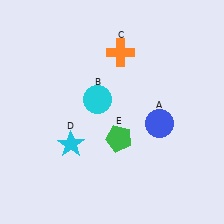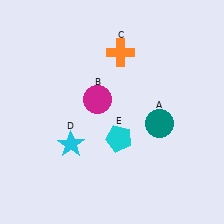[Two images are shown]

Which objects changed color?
A changed from blue to teal. B changed from cyan to magenta. E changed from green to cyan.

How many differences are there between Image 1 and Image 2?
There are 3 differences between the two images.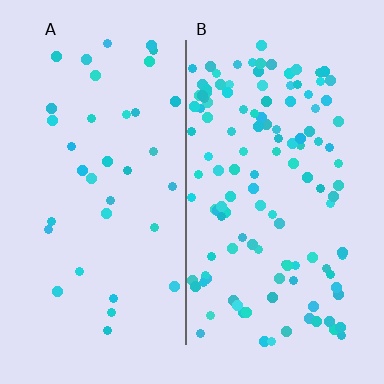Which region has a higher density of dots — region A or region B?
B (the right).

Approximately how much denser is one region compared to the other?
Approximately 3.5× — region B over region A.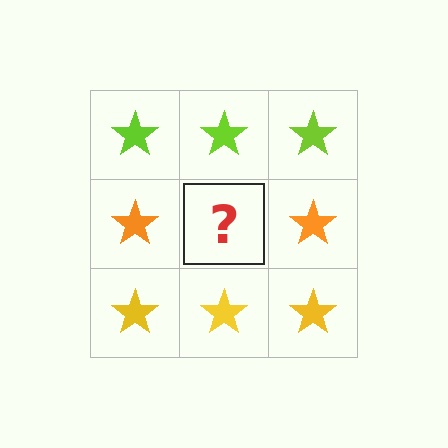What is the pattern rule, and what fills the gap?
The rule is that each row has a consistent color. The gap should be filled with an orange star.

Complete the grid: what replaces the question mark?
The question mark should be replaced with an orange star.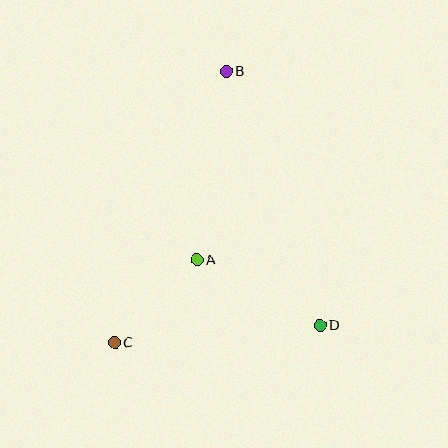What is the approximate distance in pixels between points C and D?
The distance between C and D is approximately 206 pixels.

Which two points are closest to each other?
Points A and C are closest to each other.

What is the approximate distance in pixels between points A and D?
The distance between A and D is approximately 140 pixels.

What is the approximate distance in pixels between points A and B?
The distance between A and B is approximately 191 pixels.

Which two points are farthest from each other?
Points B and C are farthest from each other.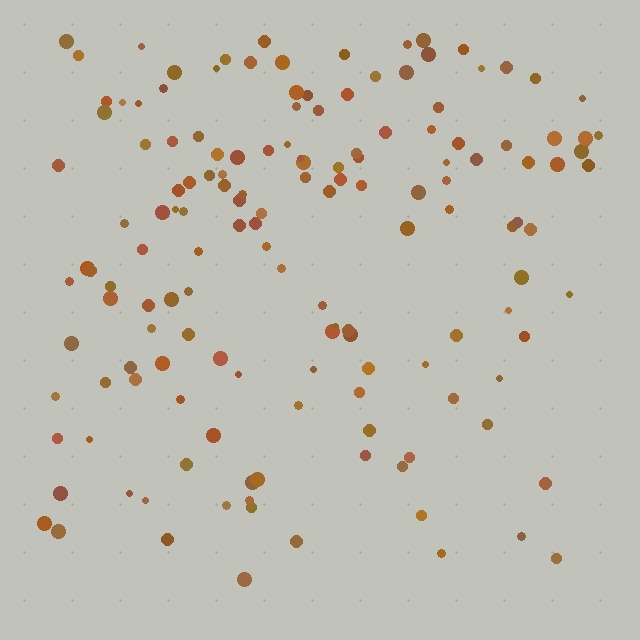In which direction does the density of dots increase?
From bottom to top, with the top side densest.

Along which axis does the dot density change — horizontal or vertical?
Vertical.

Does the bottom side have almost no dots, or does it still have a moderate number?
Still a moderate number, just noticeably fewer than the top.